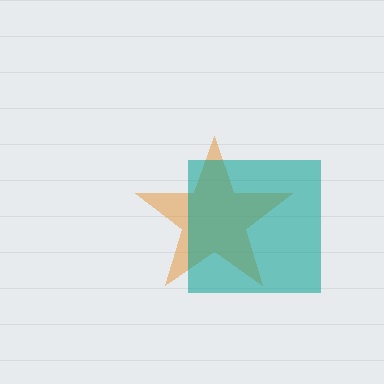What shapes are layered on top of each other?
The layered shapes are: an orange star, a teal square.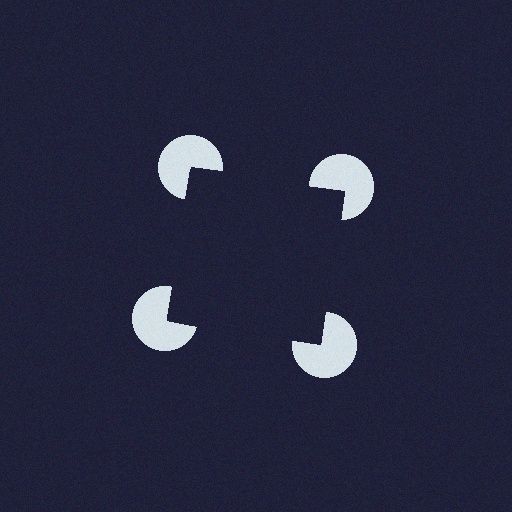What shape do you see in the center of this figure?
An illusory square — its edges are inferred from the aligned wedge cuts in the pac-man discs, not physically drawn.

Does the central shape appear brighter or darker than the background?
It typically appears slightly darker than the background, even though no actual brightness change is drawn.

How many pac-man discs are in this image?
There are 4 — one at each vertex of the illusory square.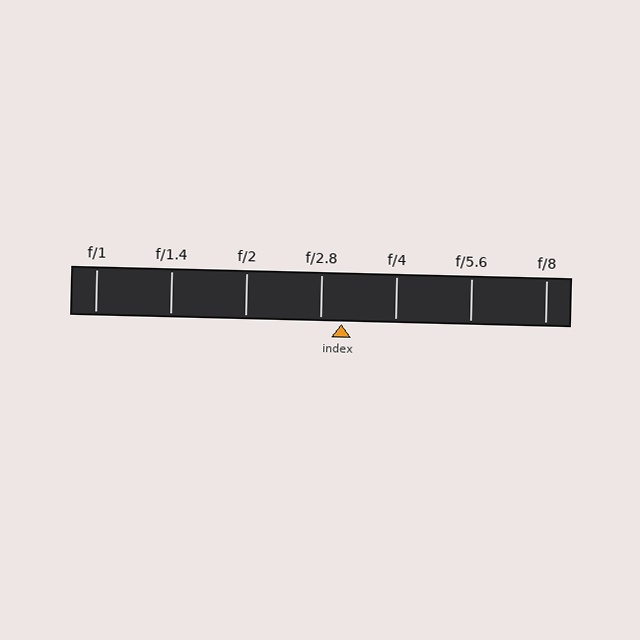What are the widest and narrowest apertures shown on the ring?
The widest aperture shown is f/1 and the narrowest is f/8.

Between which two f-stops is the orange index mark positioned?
The index mark is between f/2.8 and f/4.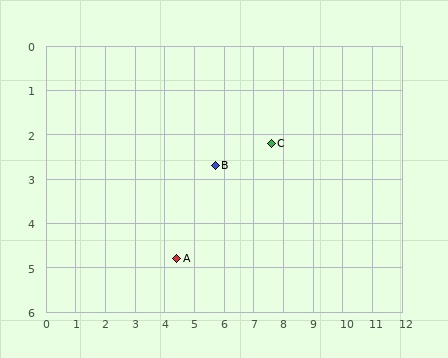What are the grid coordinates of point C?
Point C is at approximately (7.6, 2.2).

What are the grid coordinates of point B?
Point B is at approximately (5.7, 2.7).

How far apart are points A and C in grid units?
Points A and C are about 4.1 grid units apart.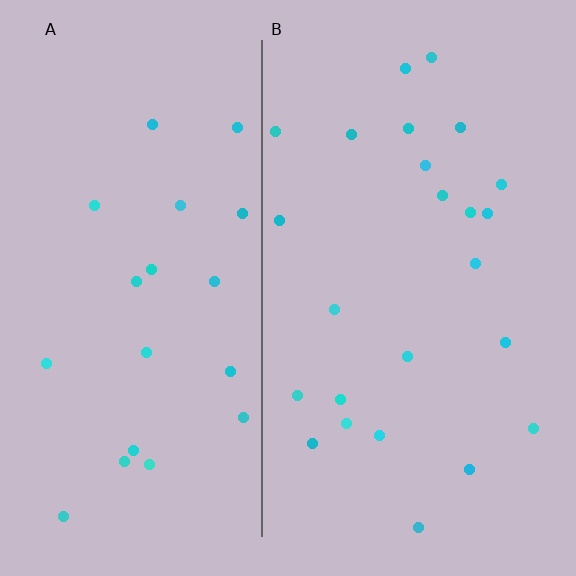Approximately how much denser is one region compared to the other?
Approximately 1.2× — region B over region A.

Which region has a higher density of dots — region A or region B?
B (the right).